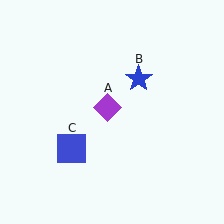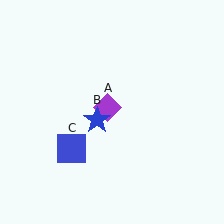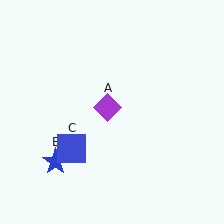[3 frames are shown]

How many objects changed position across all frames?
1 object changed position: blue star (object B).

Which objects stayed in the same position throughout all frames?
Purple diamond (object A) and blue square (object C) remained stationary.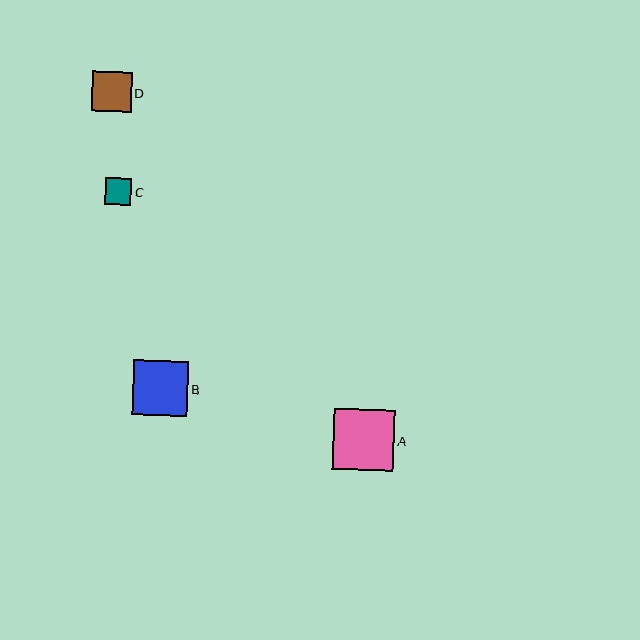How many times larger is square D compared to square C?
Square D is approximately 1.5 times the size of square C.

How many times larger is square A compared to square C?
Square A is approximately 2.3 times the size of square C.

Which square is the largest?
Square A is the largest with a size of approximately 61 pixels.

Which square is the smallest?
Square C is the smallest with a size of approximately 27 pixels.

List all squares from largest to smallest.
From largest to smallest: A, B, D, C.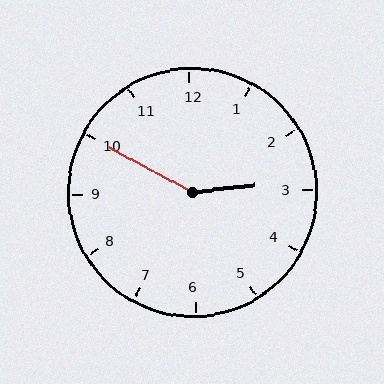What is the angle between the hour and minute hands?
Approximately 145 degrees.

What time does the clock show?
2:50.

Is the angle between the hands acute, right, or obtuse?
It is obtuse.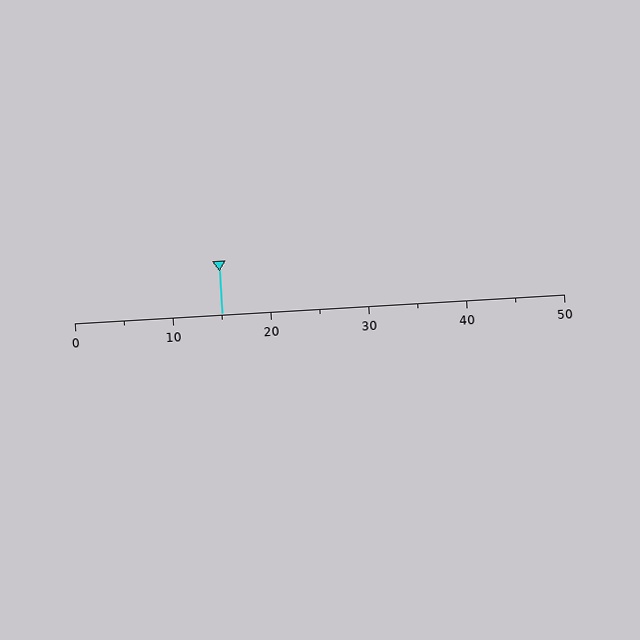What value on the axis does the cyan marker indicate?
The marker indicates approximately 15.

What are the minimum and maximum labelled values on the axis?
The axis runs from 0 to 50.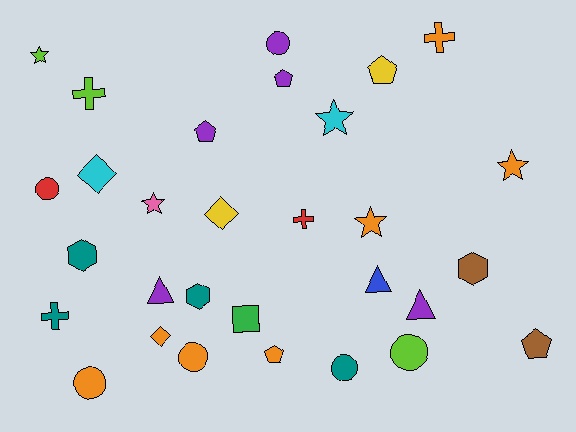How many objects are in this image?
There are 30 objects.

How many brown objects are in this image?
There are 2 brown objects.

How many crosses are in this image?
There are 4 crosses.